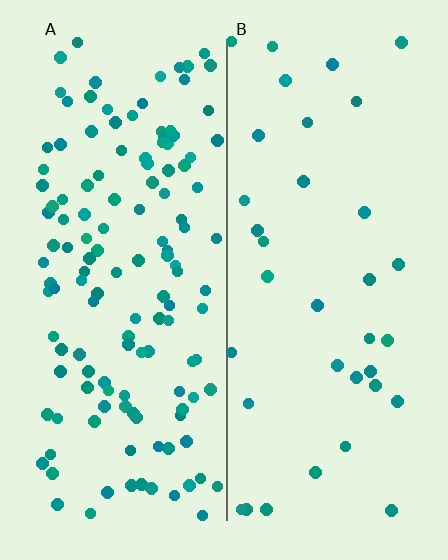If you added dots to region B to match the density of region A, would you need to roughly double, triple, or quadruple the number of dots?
Approximately quadruple.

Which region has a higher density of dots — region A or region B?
A (the left).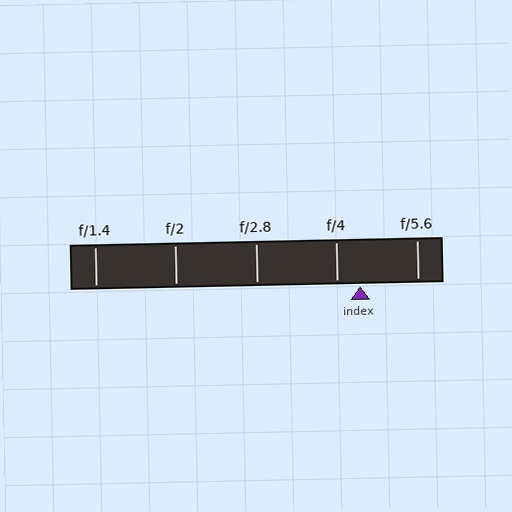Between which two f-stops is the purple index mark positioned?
The index mark is between f/4 and f/5.6.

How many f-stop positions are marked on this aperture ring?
There are 5 f-stop positions marked.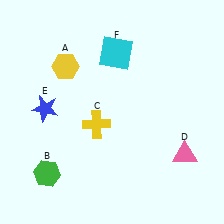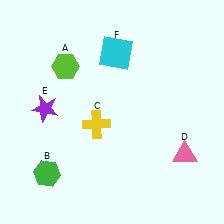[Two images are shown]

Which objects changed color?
A changed from yellow to lime. E changed from blue to purple.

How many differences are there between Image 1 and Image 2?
There are 2 differences between the two images.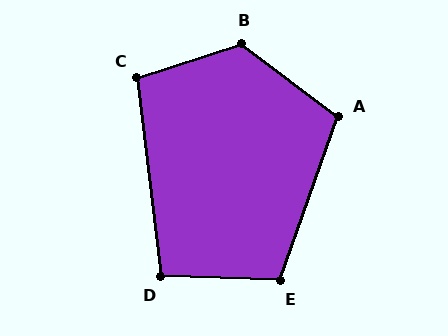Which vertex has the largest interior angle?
B, at approximately 125 degrees.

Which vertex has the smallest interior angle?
D, at approximately 99 degrees.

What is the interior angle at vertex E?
Approximately 108 degrees (obtuse).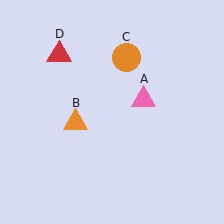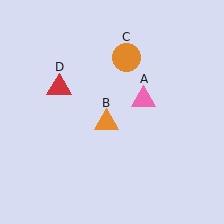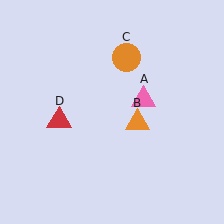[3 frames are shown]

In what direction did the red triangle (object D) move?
The red triangle (object D) moved down.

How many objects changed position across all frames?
2 objects changed position: orange triangle (object B), red triangle (object D).